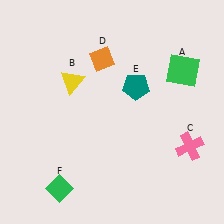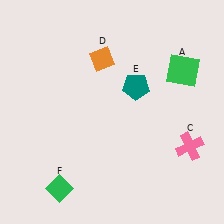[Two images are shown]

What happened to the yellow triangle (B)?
The yellow triangle (B) was removed in Image 2. It was in the top-left area of Image 1.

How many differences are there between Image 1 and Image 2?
There is 1 difference between the two images.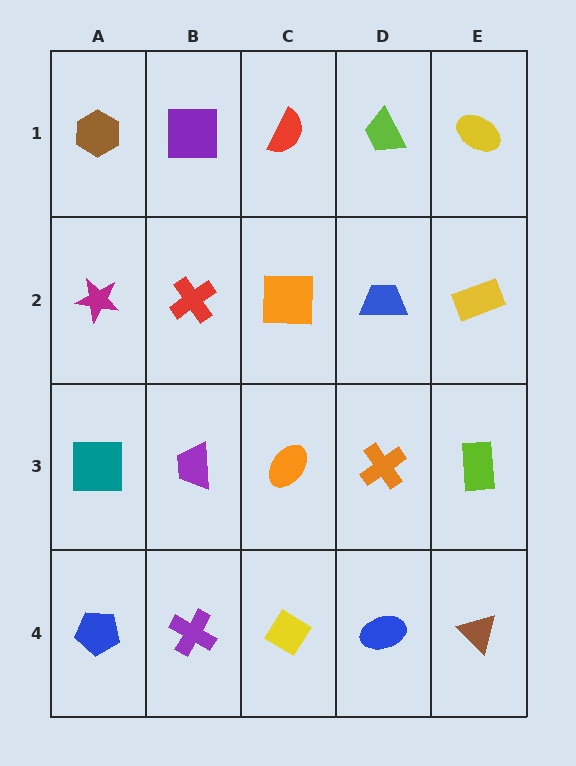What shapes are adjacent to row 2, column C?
A red semicircle (row 1, column C), an orange ellipse (row 3, column C), a red cross (row 2, column B), a blue trapezoid (row 2, column D).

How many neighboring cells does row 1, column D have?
3.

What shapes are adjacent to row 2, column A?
A brown hexagon (row 1, column A), a teal square (row 3, column A), a red cross (row 2, column B).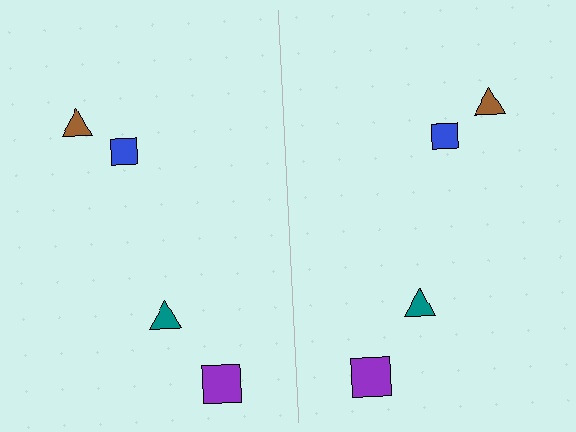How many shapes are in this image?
There are 8 shapes in this image.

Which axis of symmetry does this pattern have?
The pattern has a vertical axis of symmetry running through the center of the image.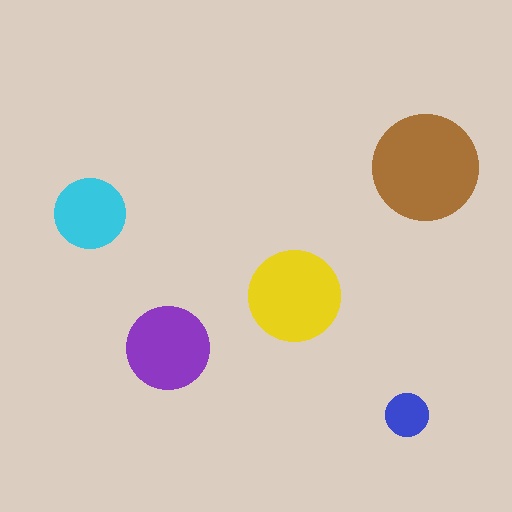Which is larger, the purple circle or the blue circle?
The purple one.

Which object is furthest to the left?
The cyan circle is leftmost.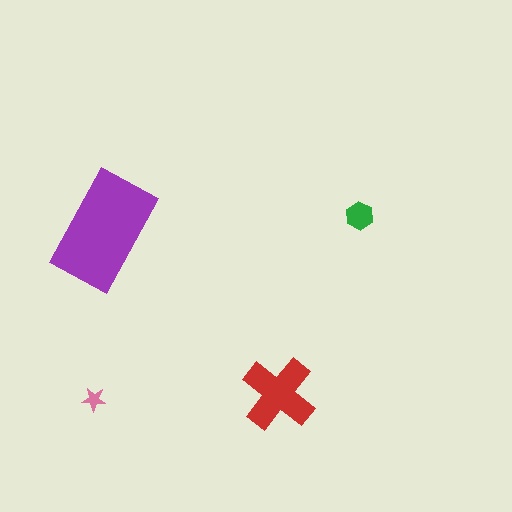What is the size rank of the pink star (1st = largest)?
4th.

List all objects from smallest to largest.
The pink star, the green hexagon, the red cross, the purple rectangle.